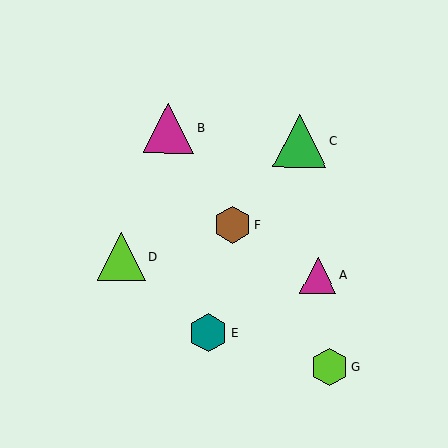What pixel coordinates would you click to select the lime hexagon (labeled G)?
Click at (329, 367) to select the lime hexagon G.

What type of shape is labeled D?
Shape D is a lime triangle.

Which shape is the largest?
The green triangle (labeled C) is the largest.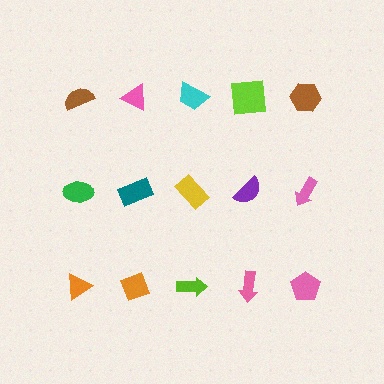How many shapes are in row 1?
5 shapes.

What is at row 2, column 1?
A green ellipse.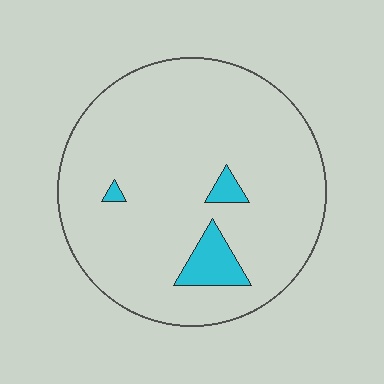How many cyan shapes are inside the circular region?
3.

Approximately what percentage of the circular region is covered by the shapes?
Approximately 5%.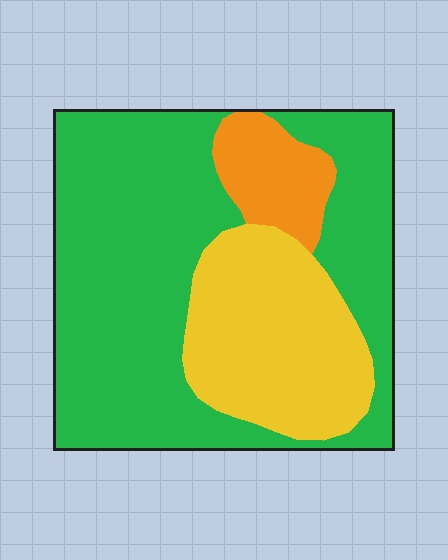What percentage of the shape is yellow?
Yellow takes up between a sixth and a third of the shape.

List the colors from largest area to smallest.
From largest to smallest: green, yellow, orange.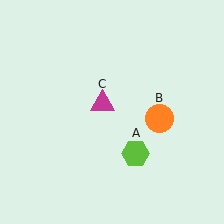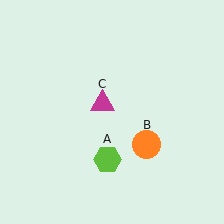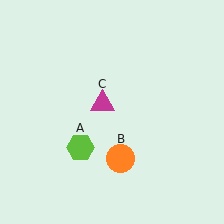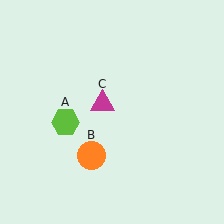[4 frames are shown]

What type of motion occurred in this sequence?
The lime hexagon (object A), orange circle (object B) rotated clockwise around the center of the scene.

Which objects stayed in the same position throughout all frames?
Magenta triangle (object C) remained stationary.